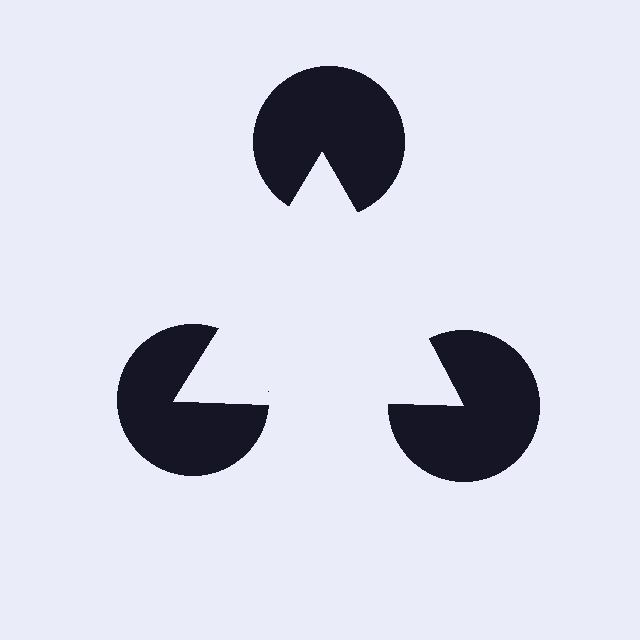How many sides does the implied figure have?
3 sides.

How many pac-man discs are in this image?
There are 3 — one at each vertex of the illusory triangle.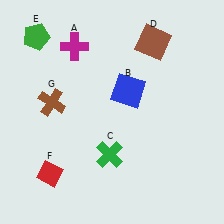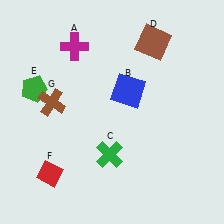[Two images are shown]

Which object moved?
The green pentagon (E) moved down.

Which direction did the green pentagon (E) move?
The green pentagon (E) moved down.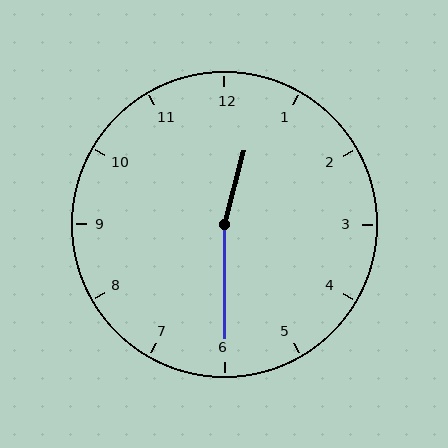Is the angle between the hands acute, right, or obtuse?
It is obtuse.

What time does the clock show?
12:30.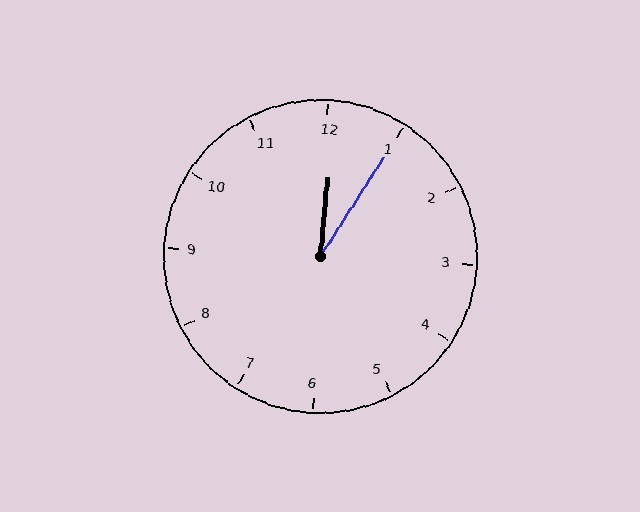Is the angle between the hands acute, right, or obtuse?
It is acute.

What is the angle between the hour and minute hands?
Approximately 28 degrees.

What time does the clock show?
12:05.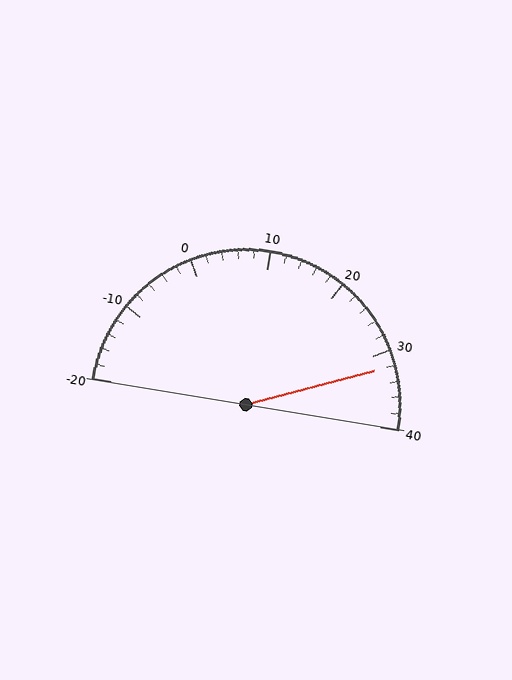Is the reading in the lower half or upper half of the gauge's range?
The reading is in the upper half of the range (-20 to 40).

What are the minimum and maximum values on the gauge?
The gauge ranges from -20 to 40.